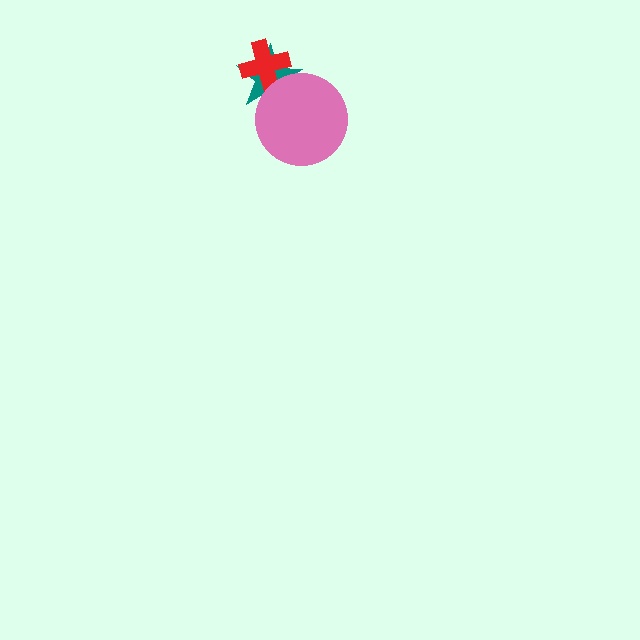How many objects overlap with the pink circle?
1 object overlaps with the pink circle.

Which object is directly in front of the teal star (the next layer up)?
The red cross is directly in front of the teal star.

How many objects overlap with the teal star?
2 objects overlap with the teal star.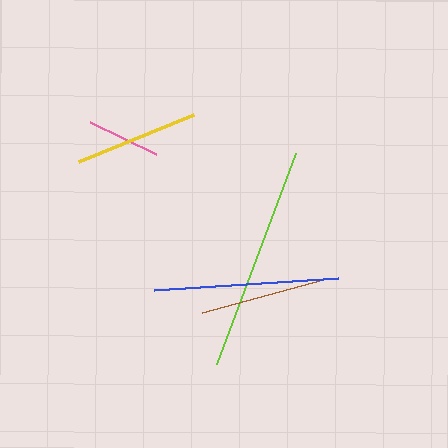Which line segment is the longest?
The lime line is the longest at approximately 225 pixels.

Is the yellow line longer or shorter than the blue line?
The blue line is longer than the yellow line.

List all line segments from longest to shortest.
From longest to shortest: lime, blue, brown, yellow, pink.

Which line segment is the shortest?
The pink line is the shortest at approximately 73 pixels.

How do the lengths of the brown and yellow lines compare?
The brown and yellow lines are approximately the same length.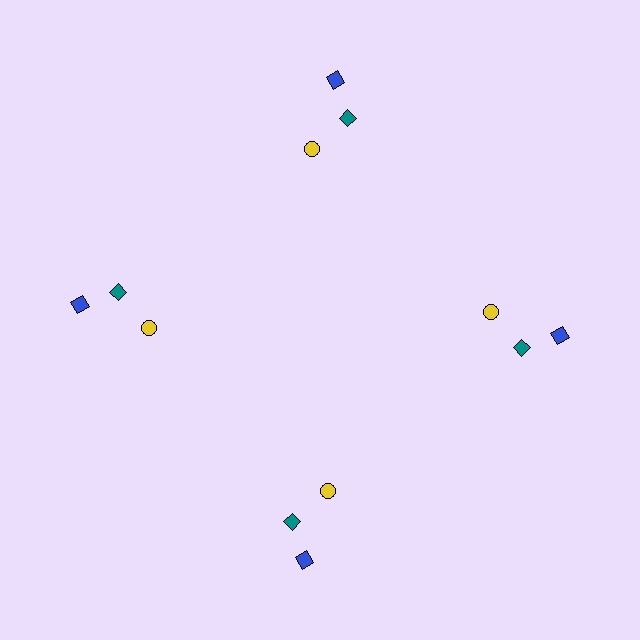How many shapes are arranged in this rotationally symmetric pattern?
There are 12 shapes, arranged in 4 groups of 3.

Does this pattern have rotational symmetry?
Yes, this pattern has 4-fold rotational symmetry. It looks the same after rotating 90 degrees around the center.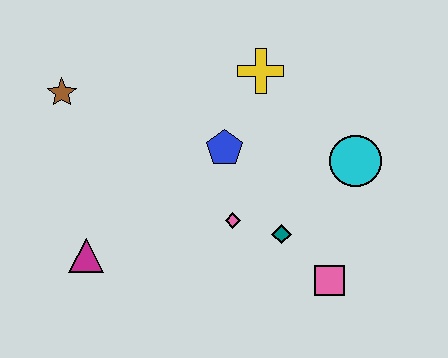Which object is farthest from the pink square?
The brown star is farthest from the pink square.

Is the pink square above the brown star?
No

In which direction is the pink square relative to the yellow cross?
The pink square is below the yellow cross.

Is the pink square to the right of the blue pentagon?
Yes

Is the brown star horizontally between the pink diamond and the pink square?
No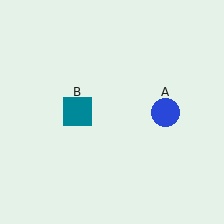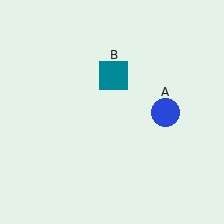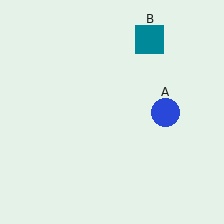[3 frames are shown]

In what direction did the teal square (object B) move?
The teal square (object B) moved up and to the right.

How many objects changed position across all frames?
1 object changed position: teal square (object B).